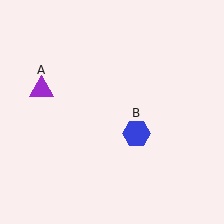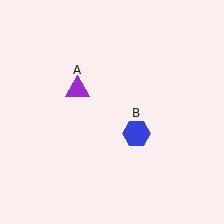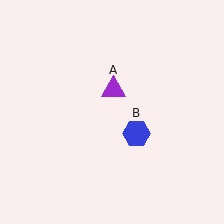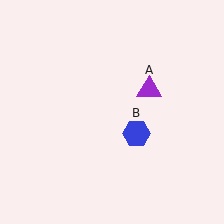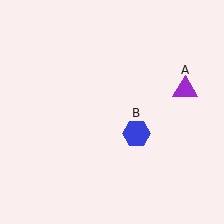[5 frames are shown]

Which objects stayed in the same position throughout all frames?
Blue hexagon (object B) remained stationary.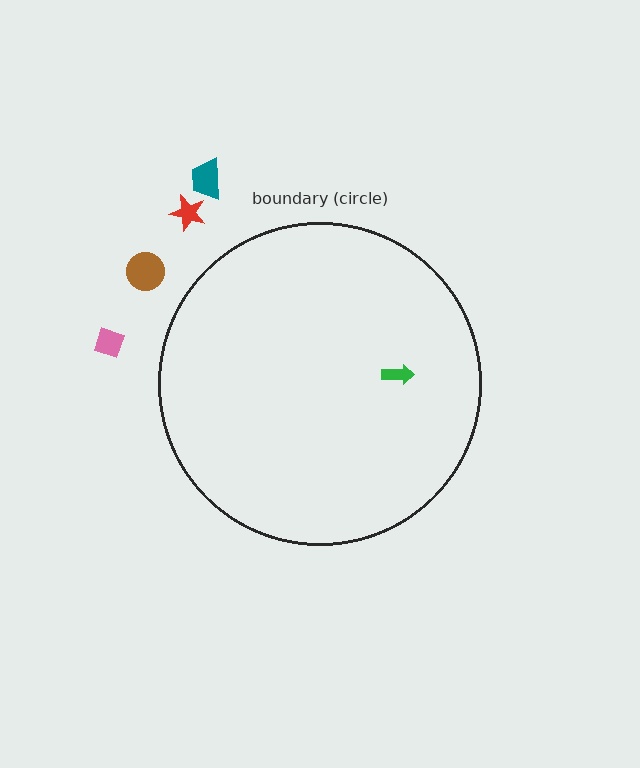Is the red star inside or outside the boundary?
Outside.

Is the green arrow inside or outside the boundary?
Inside.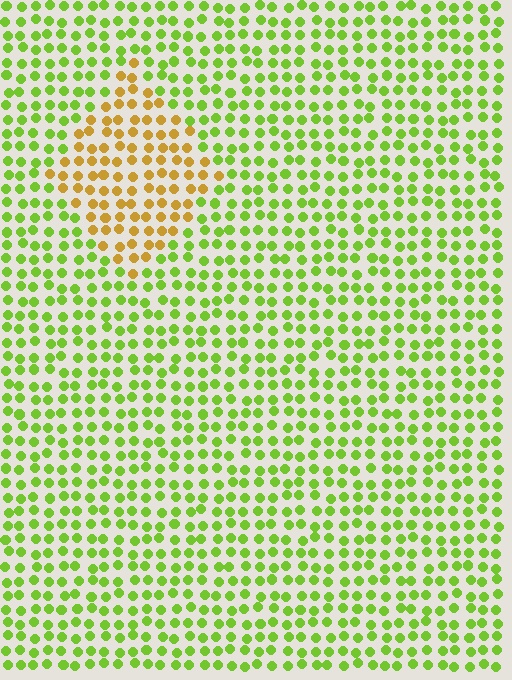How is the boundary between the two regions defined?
The boundary is defined purely by a slight shift in hue (about 51 degrees). Spacing, size, and orientation are identical on both sides.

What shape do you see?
I see a diamond.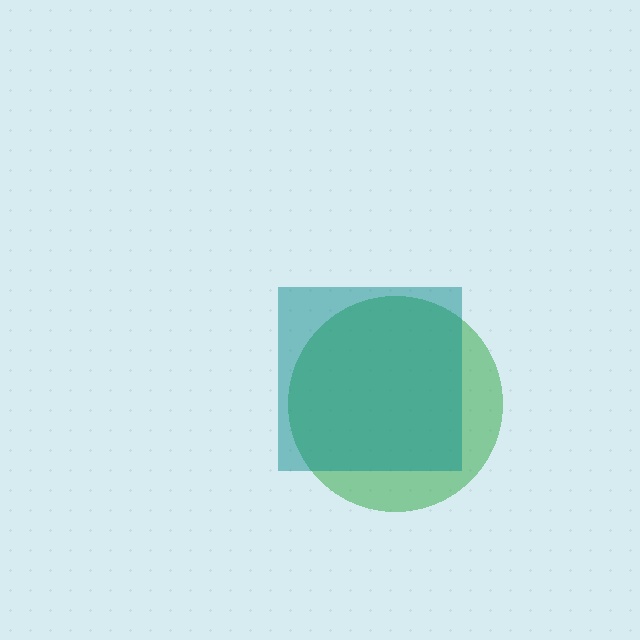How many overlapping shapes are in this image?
There are 2 overlapping shapes in the image.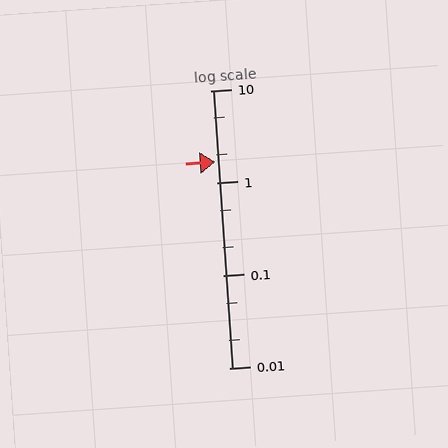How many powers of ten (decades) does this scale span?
The scale spans 3 decades, from 0.01 to 10.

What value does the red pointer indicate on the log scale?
The pointer indicates approximately 1.7.